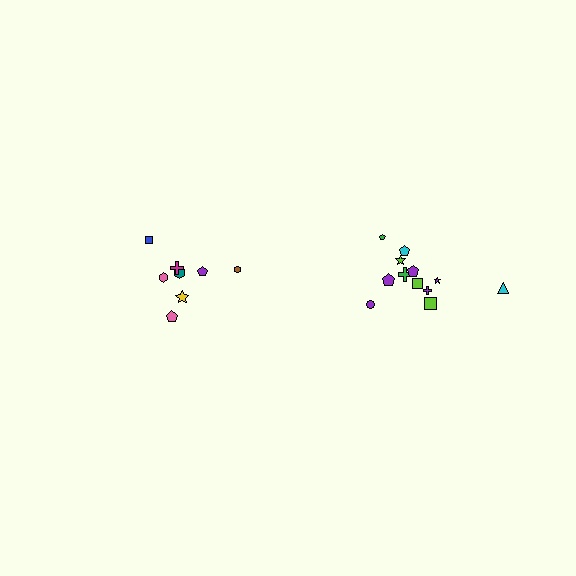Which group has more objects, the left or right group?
The right group.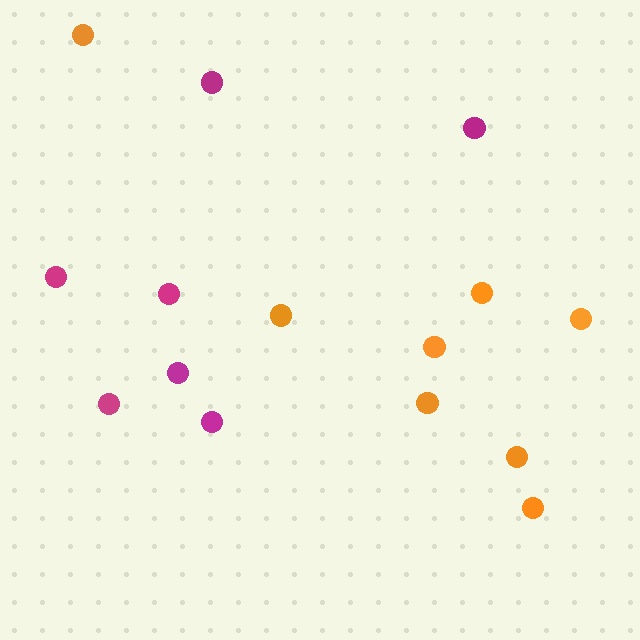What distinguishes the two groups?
There are 2 groups: one group of magenta circles (7) and one group of orange circles (8).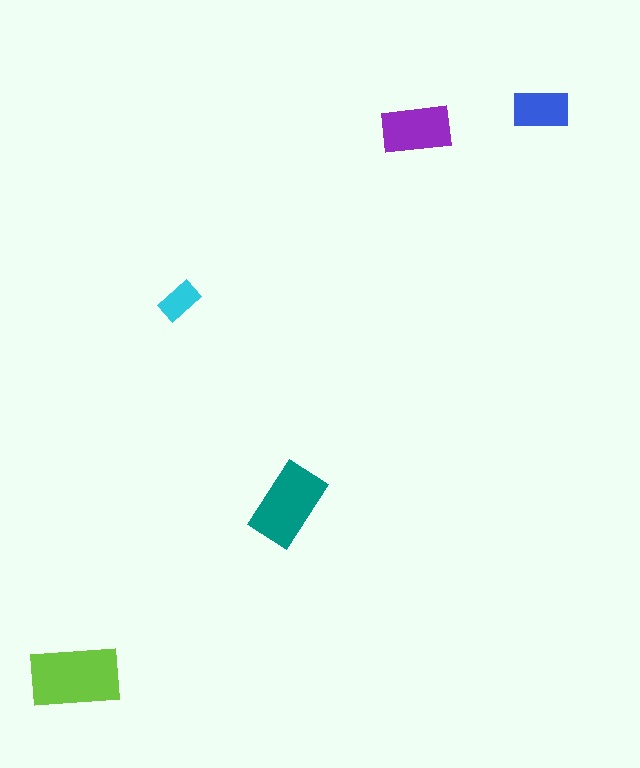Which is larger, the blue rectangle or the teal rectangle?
The teal one.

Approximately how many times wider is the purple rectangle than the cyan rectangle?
About 1.5 times wider.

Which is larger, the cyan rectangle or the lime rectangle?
The lime one.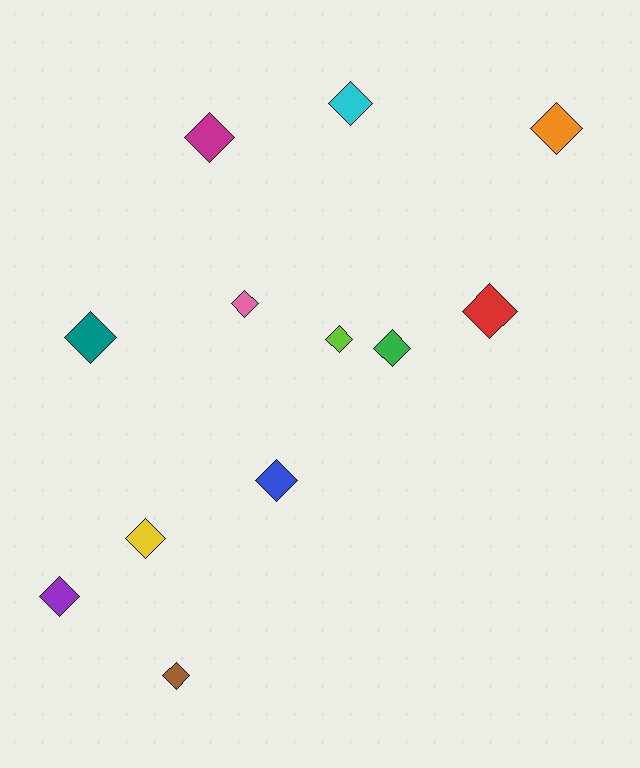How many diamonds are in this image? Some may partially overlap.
There are 12 diamonds.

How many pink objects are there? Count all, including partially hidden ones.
There is 1 pink object.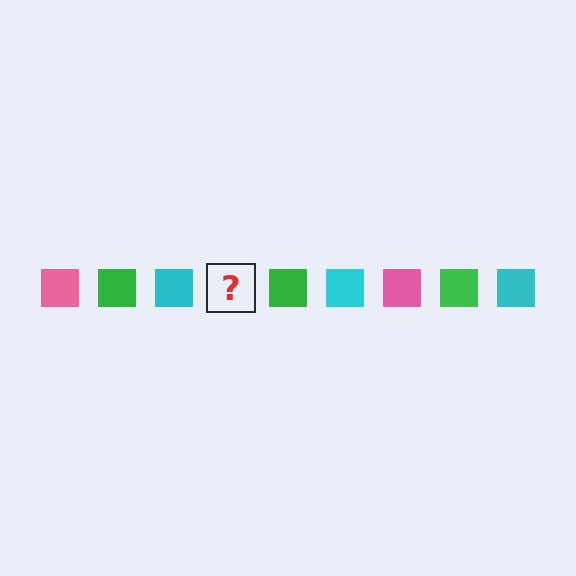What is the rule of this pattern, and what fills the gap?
The rule is that the pattern cycles through pink, green, cyan squares. The gap should be filled with a pink square.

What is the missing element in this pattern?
The missing element is a pink square.